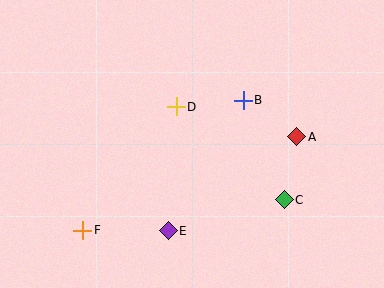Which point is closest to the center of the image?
Point D at (176, 107) is closest to the center.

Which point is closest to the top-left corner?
Point D is closest to the top-left corner.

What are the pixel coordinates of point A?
Point A is at (297, 137).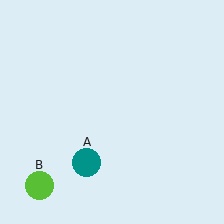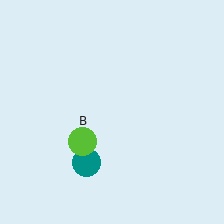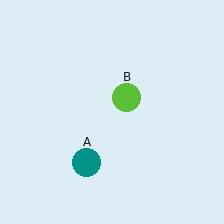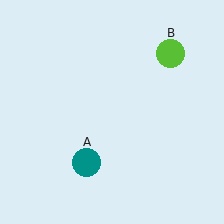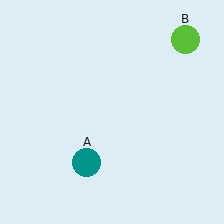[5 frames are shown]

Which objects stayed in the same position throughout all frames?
Teal circle (object A) remained stationary.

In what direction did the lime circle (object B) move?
The lime circle (object B) moved up and to the right.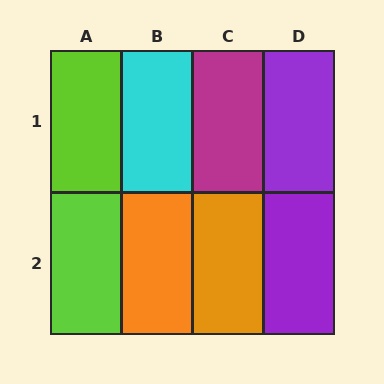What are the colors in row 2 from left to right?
Lime, orange, orange, purple.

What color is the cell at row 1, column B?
Cyan.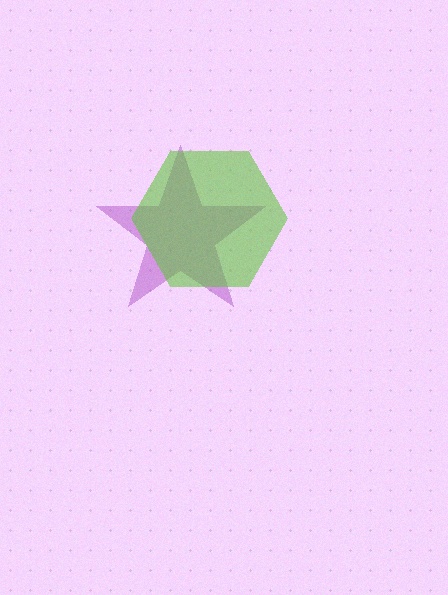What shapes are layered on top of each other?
The layered shapes are: a purple star, a lime hexagon.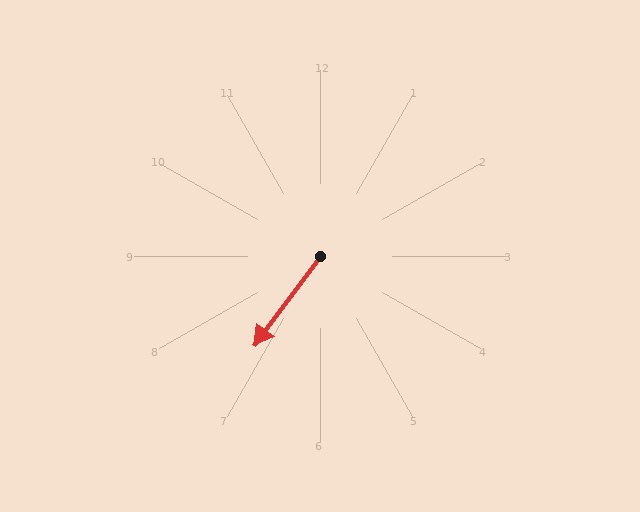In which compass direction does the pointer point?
Southwest.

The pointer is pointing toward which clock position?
Roughly 7 o'clock.